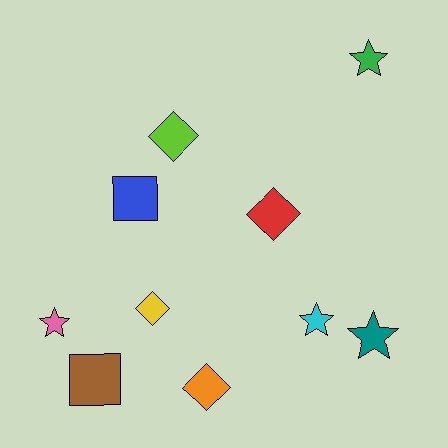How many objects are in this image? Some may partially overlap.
There are 10 objects.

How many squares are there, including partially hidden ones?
There are 2 squares.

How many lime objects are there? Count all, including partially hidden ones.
There is 1 lime object.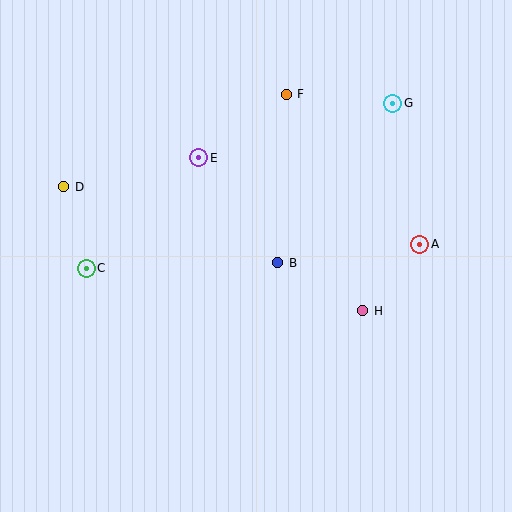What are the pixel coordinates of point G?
Point G is at (393, 103).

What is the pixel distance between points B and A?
The distance between B and A is 143 pixels.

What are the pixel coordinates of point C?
Point C is at (86, 268).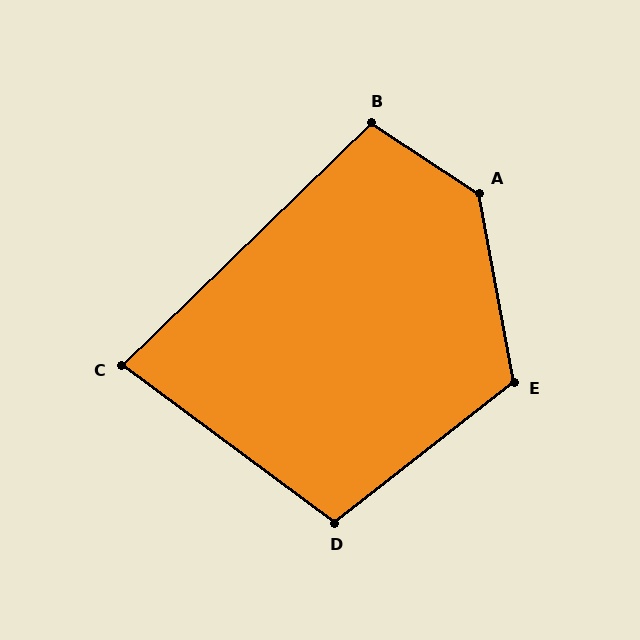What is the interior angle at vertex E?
Approximately 118 degrees (obtuse).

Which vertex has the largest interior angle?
A, at approximately 133 degrees.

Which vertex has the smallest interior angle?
C, at approximately 81 degrees.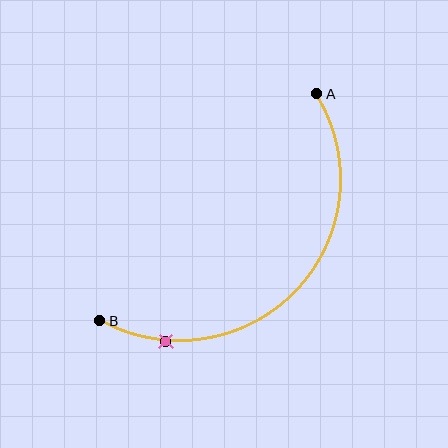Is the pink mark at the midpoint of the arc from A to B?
No. The pink mark lies on the arc but is closer to endpoint B. The arc midpoint would be at the point on the curve equidistant along the arc from both A and B.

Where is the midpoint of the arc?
The arc midpoint is the point on the curve farthest from the straight line joining A and B. It sits below and to the right of that line.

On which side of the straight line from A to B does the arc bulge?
The arc bulges below and to the right of the straight line connecting A and B.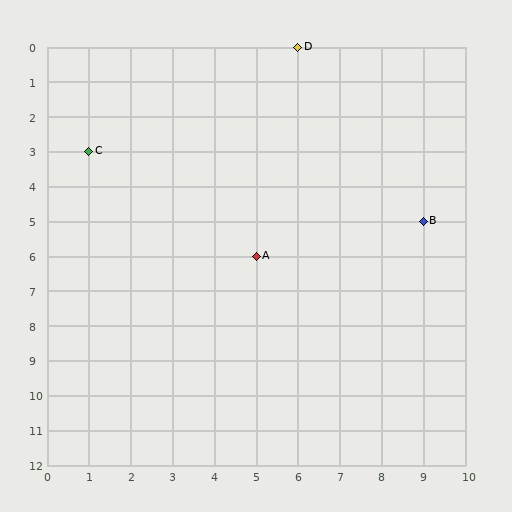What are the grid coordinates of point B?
Point B is at grid coordinates (9, 5).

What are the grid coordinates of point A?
Point A is at grid coordinates (5, 6).